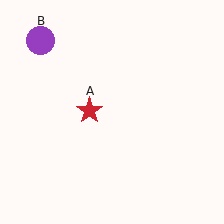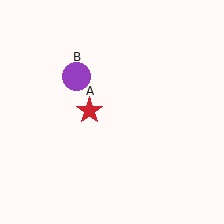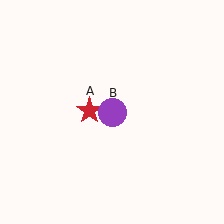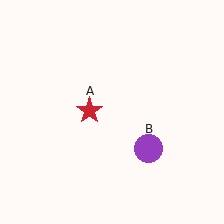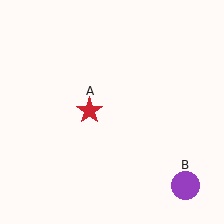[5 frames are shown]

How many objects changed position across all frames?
1 object changed position: purple circle (object B).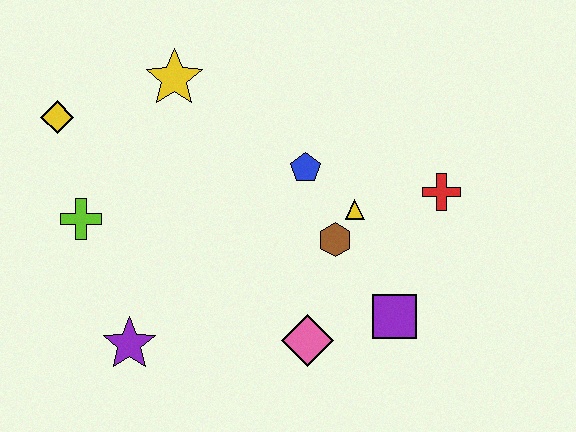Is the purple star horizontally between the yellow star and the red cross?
No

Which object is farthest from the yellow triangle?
The yellow diamond is farthest from the yellow triangle.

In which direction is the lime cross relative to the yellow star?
The lime cross is below the yellow star.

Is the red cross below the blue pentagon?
Yes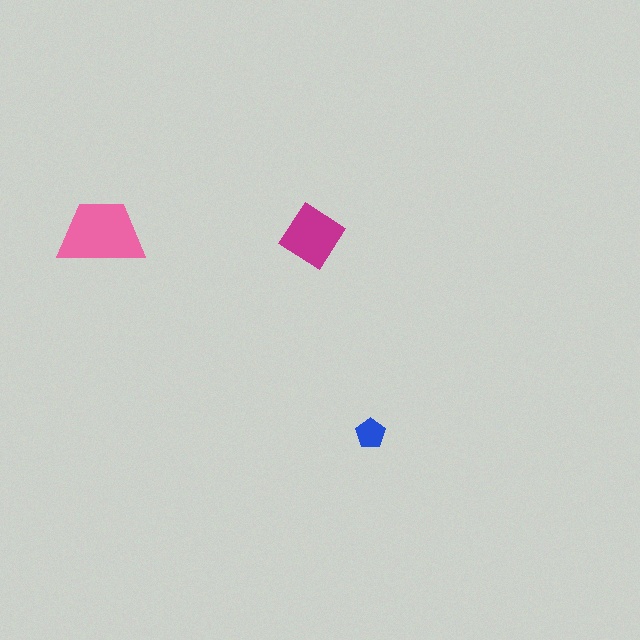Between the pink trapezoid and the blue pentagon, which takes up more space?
The pink trapezoid.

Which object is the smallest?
The blue pentagon.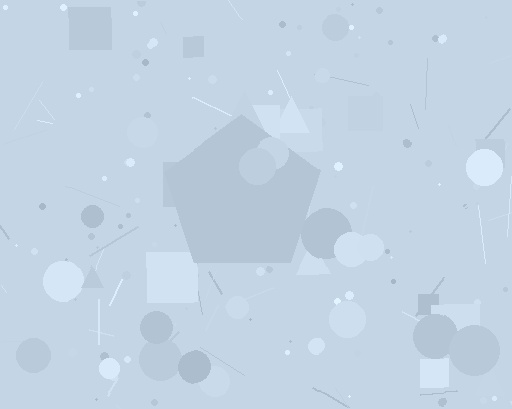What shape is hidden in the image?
A pentagon is hidden in the image.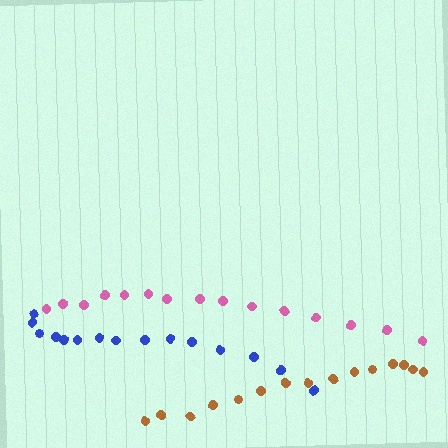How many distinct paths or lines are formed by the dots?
There are 3 distinct paths.